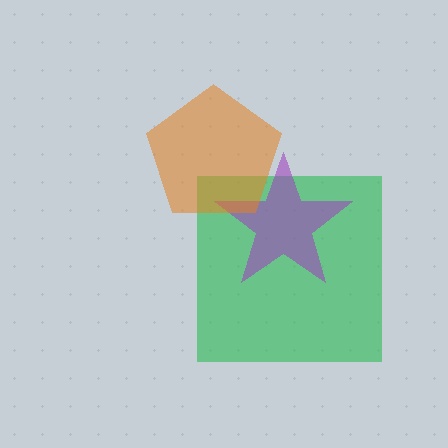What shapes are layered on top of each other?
The layered shapes are: a green square, a purple star, an orange pentagon.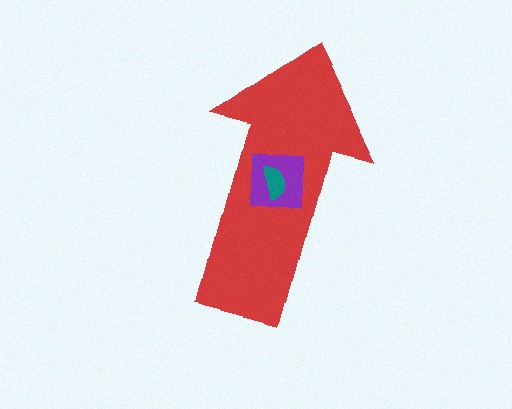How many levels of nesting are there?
3.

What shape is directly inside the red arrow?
The purple square.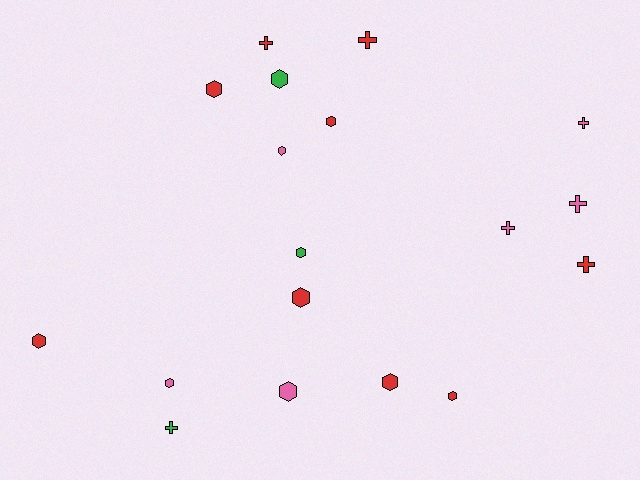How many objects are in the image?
There are 18 objects.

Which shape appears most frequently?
Hexagon, with 11 objects.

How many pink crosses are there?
There are 3 pink crosses.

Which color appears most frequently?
Red, with 9 objects.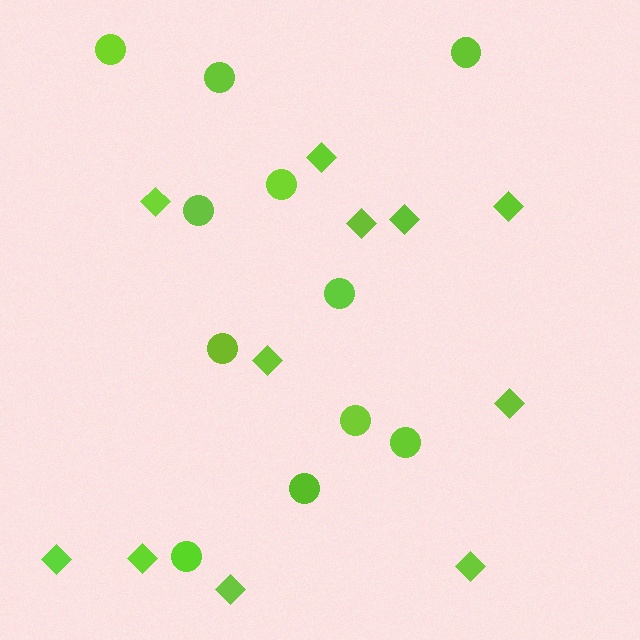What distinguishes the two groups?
There are 2 groups: one group of diamonds (11) and one group of circles (11).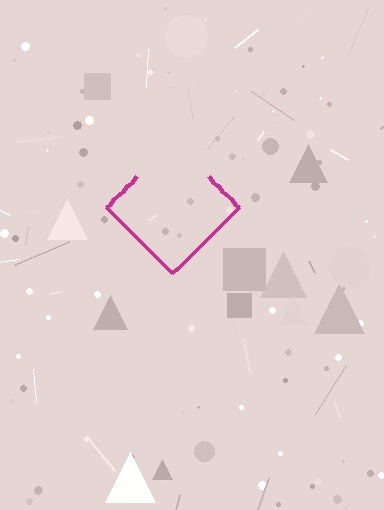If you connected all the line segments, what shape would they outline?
They would outline a diamond.